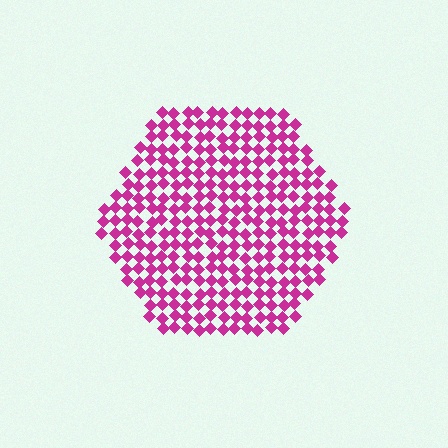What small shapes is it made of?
It is made of small diamonds.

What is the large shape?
The large shape is a hexagon.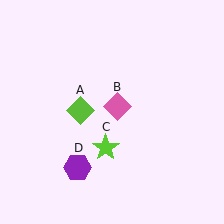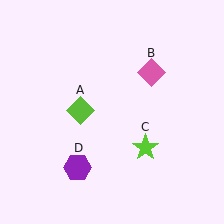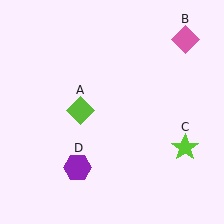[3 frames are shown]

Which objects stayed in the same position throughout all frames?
Lime diamond (object A) and purple hexagon (object D) remained stationary.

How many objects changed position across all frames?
2 objects changed position: pink diamond (object B), lime star (object C).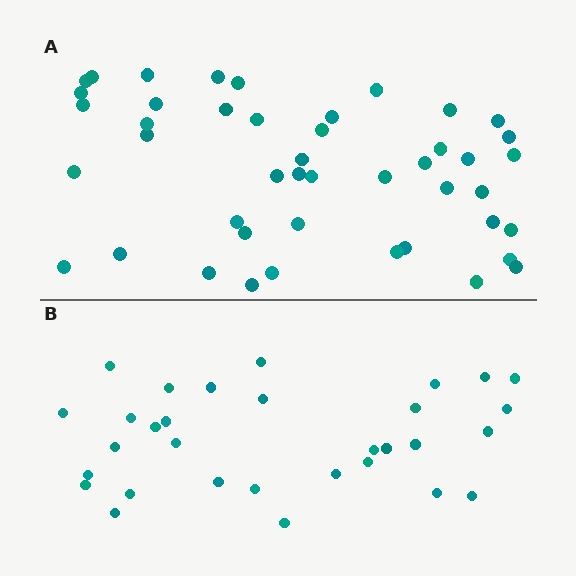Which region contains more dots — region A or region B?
Region A (the top region) has more dots.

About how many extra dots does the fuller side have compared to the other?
Region A has approximately 15 more dots than region B.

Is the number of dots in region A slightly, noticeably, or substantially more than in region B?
Region A has substantially more. The ratio is roughly 1.5 to 1.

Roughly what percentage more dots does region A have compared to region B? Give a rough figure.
About 45% more.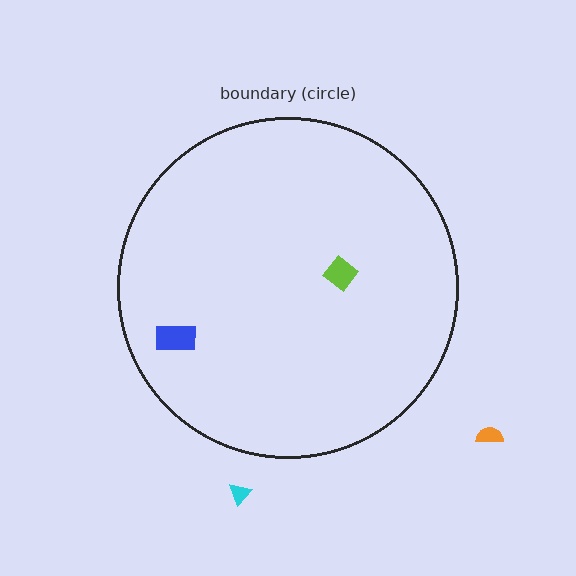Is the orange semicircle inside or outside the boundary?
Outside.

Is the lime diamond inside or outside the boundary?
Inside.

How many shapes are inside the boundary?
2 inside, 2 outside.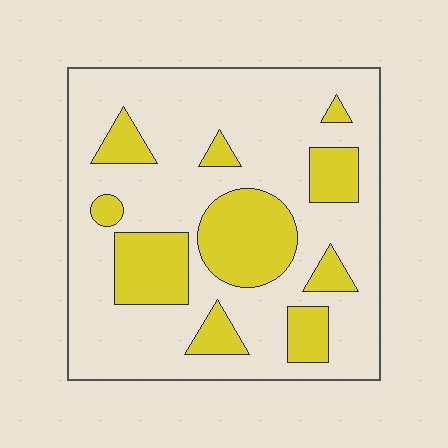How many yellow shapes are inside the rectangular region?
10.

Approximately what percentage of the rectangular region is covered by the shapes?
Approximately 25%.